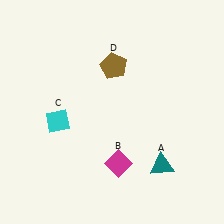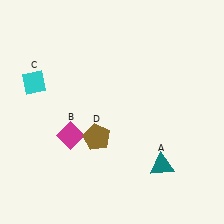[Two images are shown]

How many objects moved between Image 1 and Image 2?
3 objects moved between the two images.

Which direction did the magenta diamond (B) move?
The magenta diamond (B) moved left.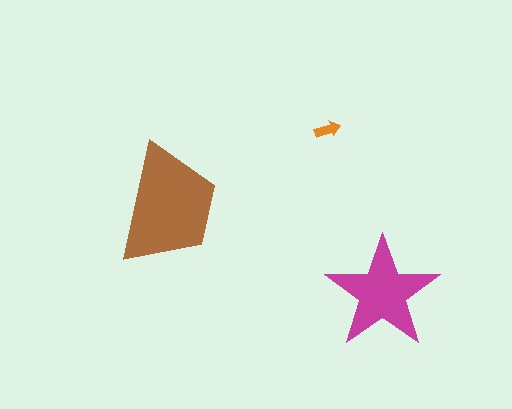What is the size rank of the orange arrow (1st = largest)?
3rd.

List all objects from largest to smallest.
The brown trapezoid, the magenta star, the orange arrow.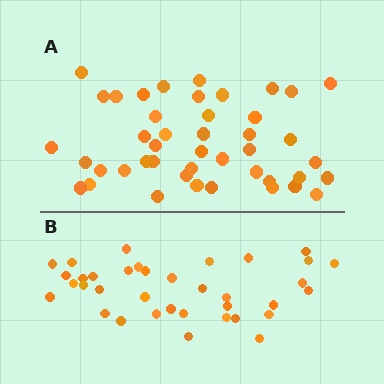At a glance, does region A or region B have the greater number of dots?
Region A (the top region) has more dots.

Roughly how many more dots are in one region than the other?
Region A has roughly 8 or so more dots than region B.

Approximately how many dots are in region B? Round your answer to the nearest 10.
About 40 dots. (The exact count is 36, which rounds to 40.)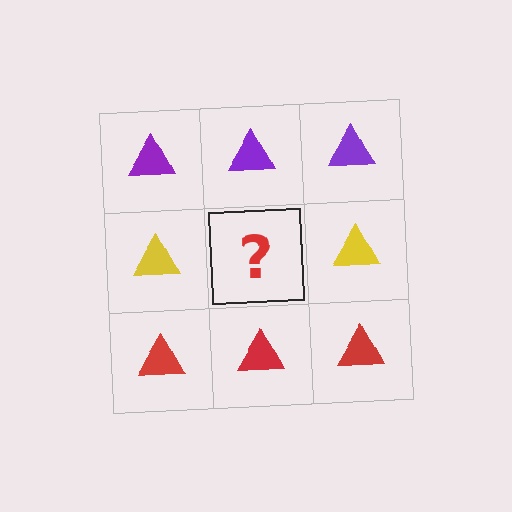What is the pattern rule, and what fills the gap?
The rule is that each row has a consistent color. The gap should be filled with a yellow triangle.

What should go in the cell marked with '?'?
The missing cell should contain a yellow triangle.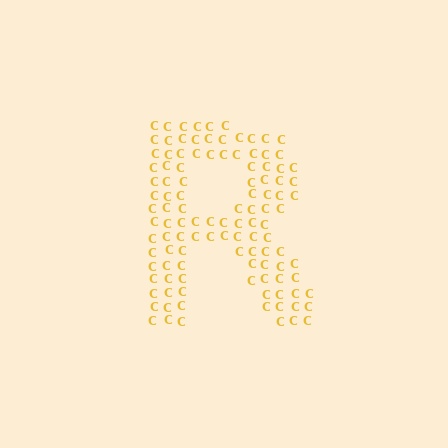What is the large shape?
The large shape is the letter R.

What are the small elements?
The small elements are letter C's.